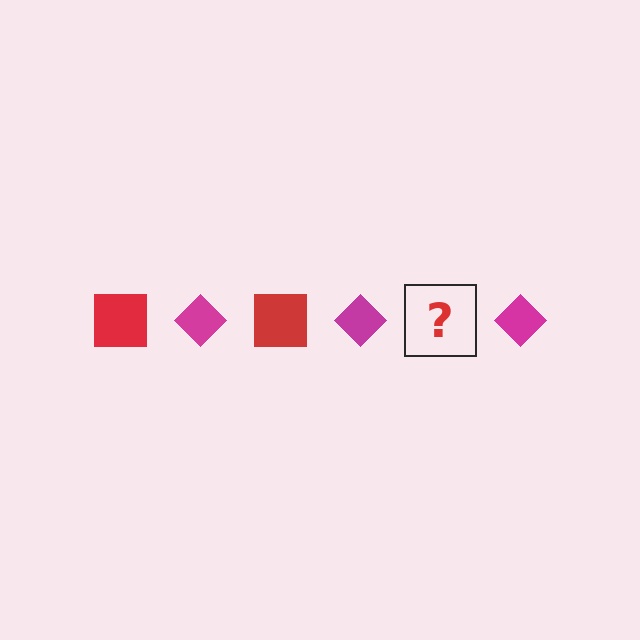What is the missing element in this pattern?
The missing element is a red square.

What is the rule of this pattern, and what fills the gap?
The rule is that the pattern alternates between red square and magenta diamond. The gap should be filled with a red square.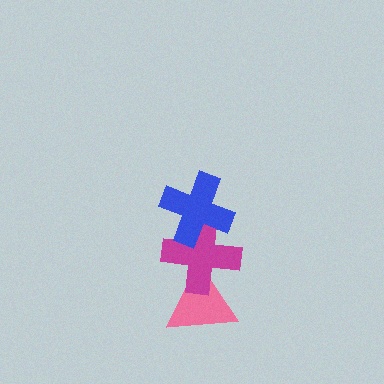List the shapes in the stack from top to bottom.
From top to bottom: the blue cross, the magenta cross, the pink triangle.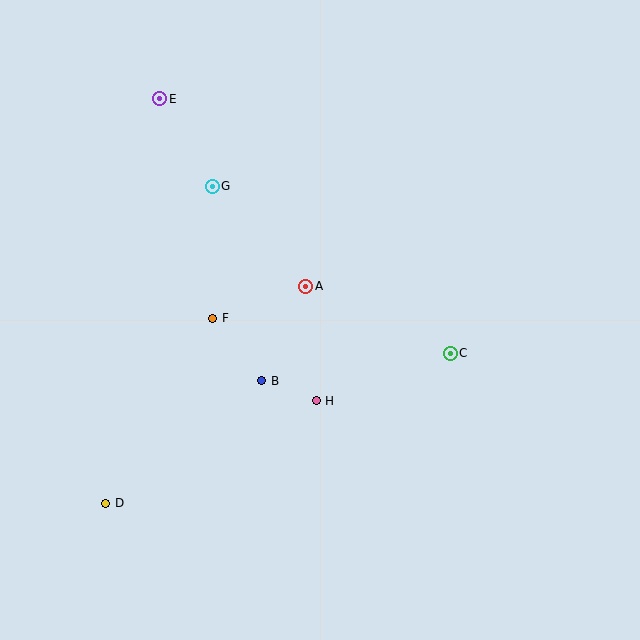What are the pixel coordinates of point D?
Point D is at (106, 503).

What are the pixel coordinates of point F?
Point F is at (213, 318).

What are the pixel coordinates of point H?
Point H is at (316, 401).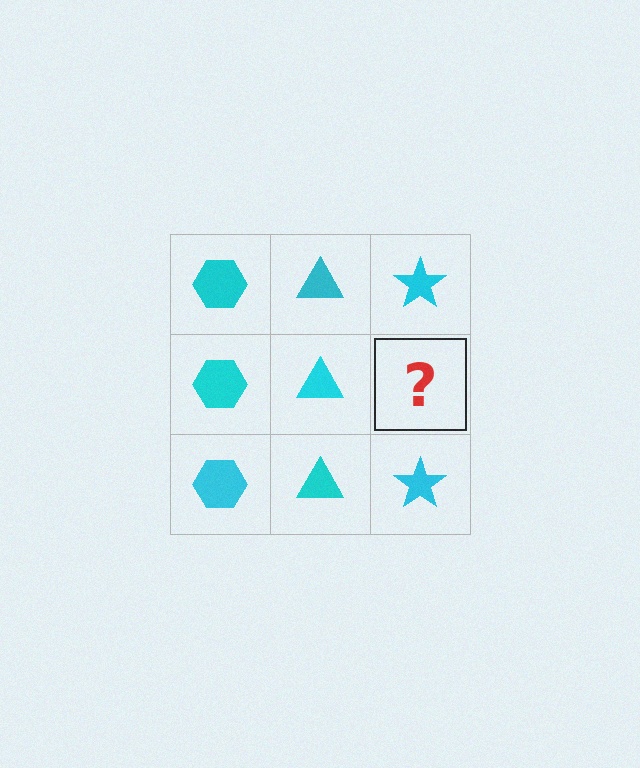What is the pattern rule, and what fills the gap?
The rule is that each column has a consistent shape. The gap should be filled with a cyan star.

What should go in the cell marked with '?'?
The missing cell should contain a cyan star.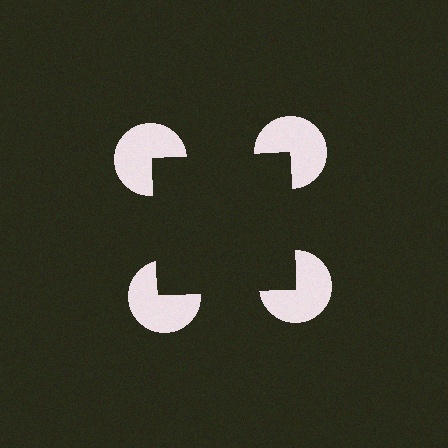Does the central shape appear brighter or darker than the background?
It typically appears slightly darker than the background, even though no actual brightness change is drawn.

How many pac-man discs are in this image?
There are 4 — one at each vertex of the illusory square.